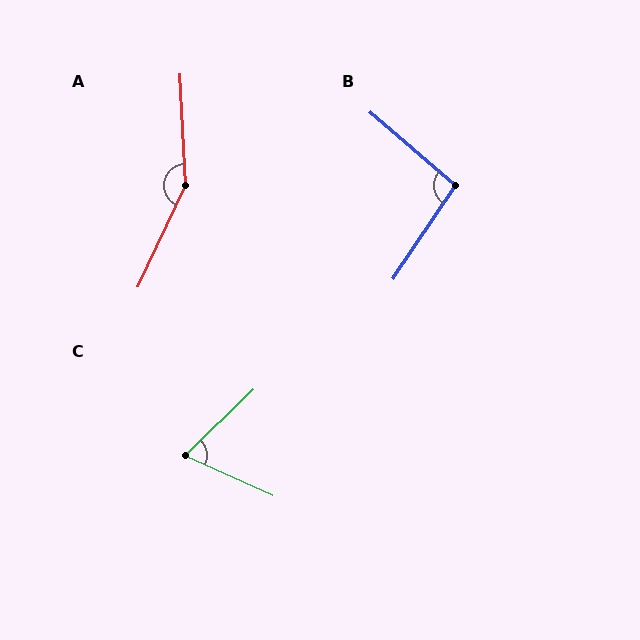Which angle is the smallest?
C, at approximately 68 degrees.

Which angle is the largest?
A, at approximately 152 degrees.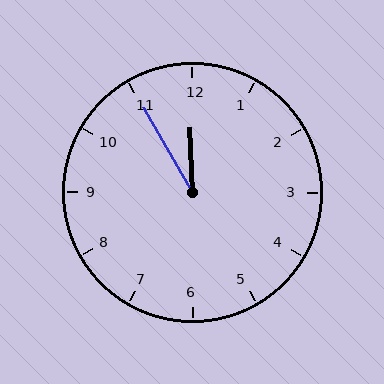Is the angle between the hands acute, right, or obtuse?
It is acute.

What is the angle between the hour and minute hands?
Approximately 28 degrees.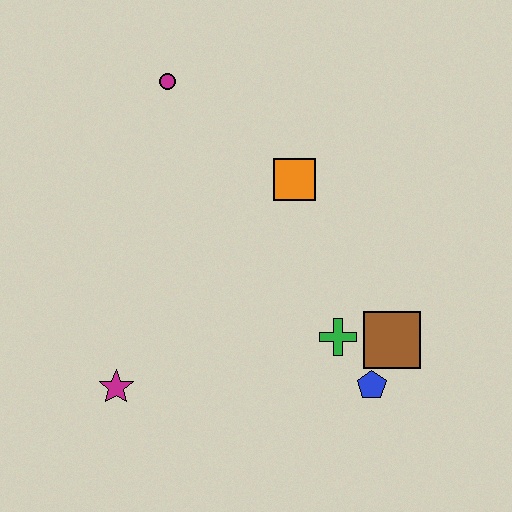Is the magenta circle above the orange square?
Yes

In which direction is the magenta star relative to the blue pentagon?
The magenta star is to the left of the blue pentagon.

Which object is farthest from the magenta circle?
The blue pentagon is farthest from the magenta circle.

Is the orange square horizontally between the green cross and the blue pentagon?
No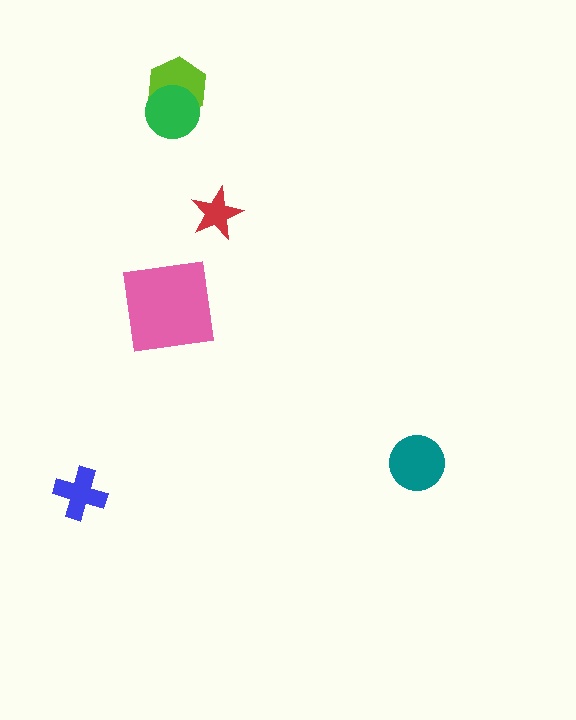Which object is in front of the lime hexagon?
The green circle is in front of the lime hexagon.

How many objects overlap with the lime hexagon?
1 object overlaps with the lime hexagon.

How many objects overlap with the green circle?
1 object overlaps with the green circle.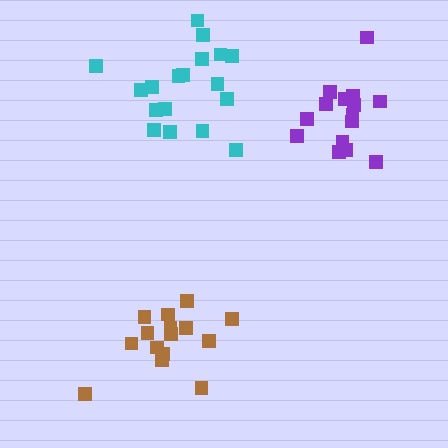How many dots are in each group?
Group 1: 18 dots, Group 2: 15 dots, Group 3: 15 dots (48 total).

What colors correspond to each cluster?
The clusters are colored: cyan, brown, purple.